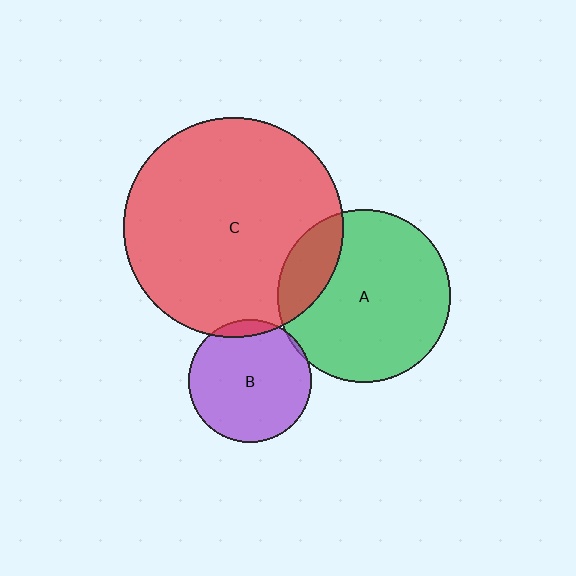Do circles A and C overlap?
Yes.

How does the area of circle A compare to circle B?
Approximately 2.0 times.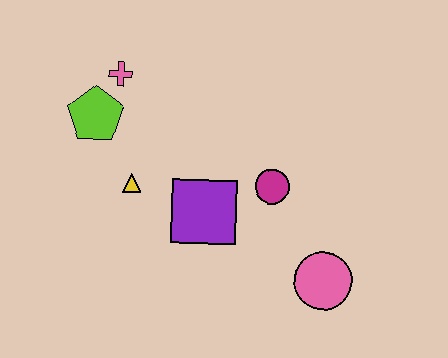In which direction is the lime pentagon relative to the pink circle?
The lime pentagon is to the left of the pink circle.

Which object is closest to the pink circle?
The magenta circle is closest to the pink circle.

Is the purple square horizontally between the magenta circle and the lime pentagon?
Yes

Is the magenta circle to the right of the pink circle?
No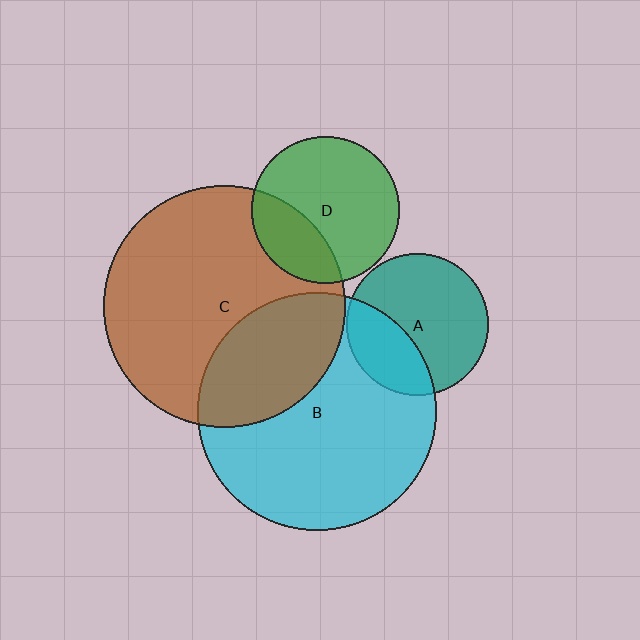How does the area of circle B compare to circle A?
Approximately 2.8 times.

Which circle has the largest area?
Circle C (brown).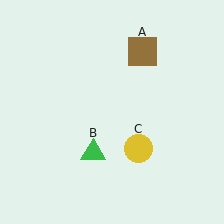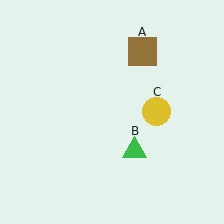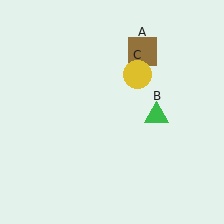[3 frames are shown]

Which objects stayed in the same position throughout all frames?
Brown square (object A) remained stationary.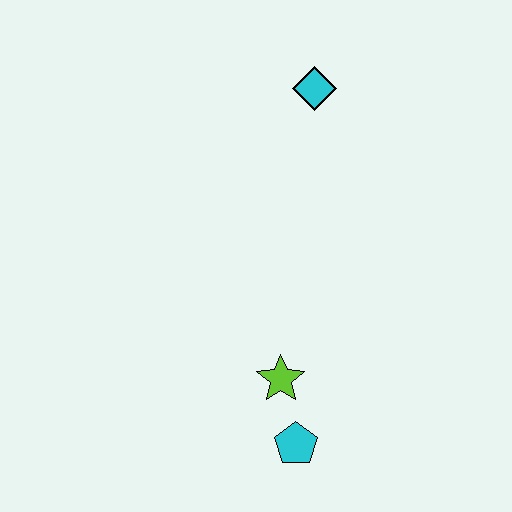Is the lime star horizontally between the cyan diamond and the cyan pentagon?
No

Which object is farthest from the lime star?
The cyan diamond is farthest from the lime star.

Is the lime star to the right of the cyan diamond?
No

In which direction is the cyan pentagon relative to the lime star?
The cyan pentagon is below the lime star.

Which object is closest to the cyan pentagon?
The lime star is closest to the cyan pentagon.